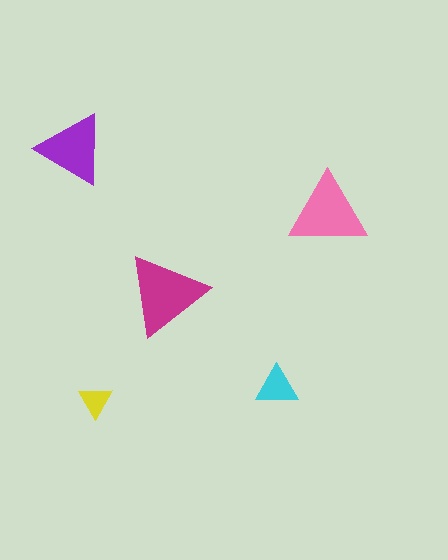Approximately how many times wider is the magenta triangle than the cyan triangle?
About 2 times wider.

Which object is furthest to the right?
The pink triangle is rightmost.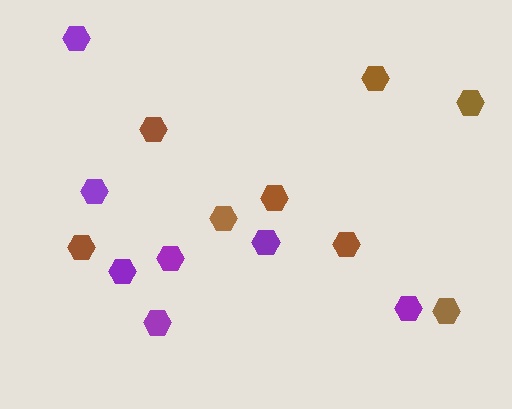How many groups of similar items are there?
There are 2 groups: one group of purple hexagons (7) and one group of brown hexagons (8).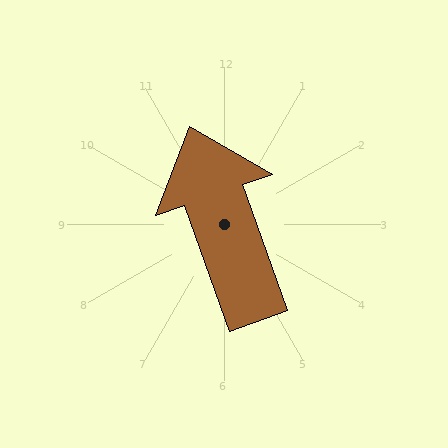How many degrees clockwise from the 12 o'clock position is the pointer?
Approximately 341 degrees.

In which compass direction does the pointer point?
North.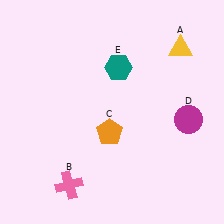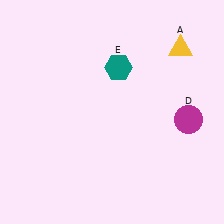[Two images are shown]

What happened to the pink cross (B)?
The pink cross (B) was removed in Image 2. It was in the bottom-left area of Image 1.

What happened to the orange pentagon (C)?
The orange pentagon (C) was removed in Image 2. It was in the bottom-left area of Image 1.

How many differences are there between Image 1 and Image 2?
There are 2 differences between the two images.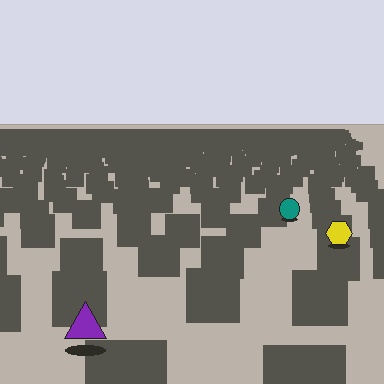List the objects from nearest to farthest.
From nearest to farthest: the purple triangle, the yellow hexagon, the teal circle.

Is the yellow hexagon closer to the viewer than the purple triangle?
No. The purple triangle is closer — you can tell from the texture gradient: the ground texture is coarser near it.